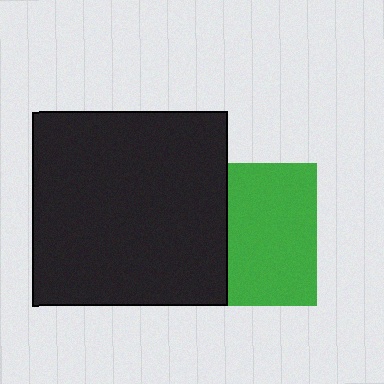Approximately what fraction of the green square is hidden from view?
Roughly 38% of the green square is hidden behind the black square.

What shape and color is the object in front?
The object in front is a black square.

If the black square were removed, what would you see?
You would see the complete green square.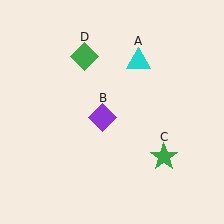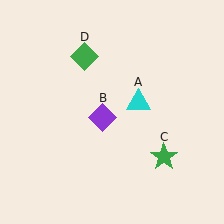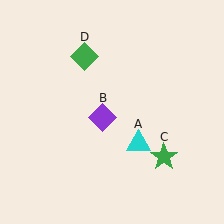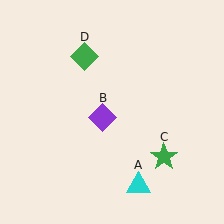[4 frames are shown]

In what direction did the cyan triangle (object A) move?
The cyan triangle (object A) moved down.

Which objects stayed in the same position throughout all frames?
Purple diamond (object B) and green star (object C) and green diamond (object D) remained stationary.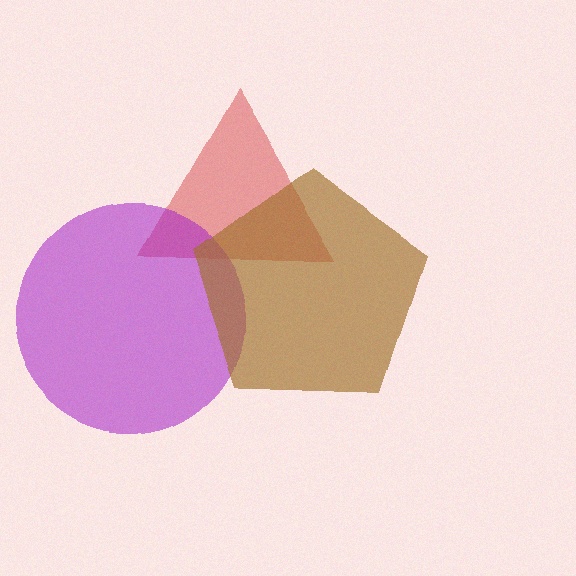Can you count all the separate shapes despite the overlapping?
Yes, there are 3 separate shapes.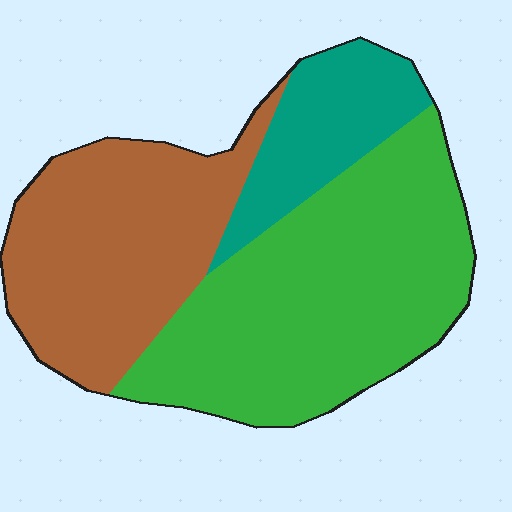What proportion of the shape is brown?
Brown covers 35% of the shape.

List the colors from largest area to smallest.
From largest to smallest: green, brown, teal.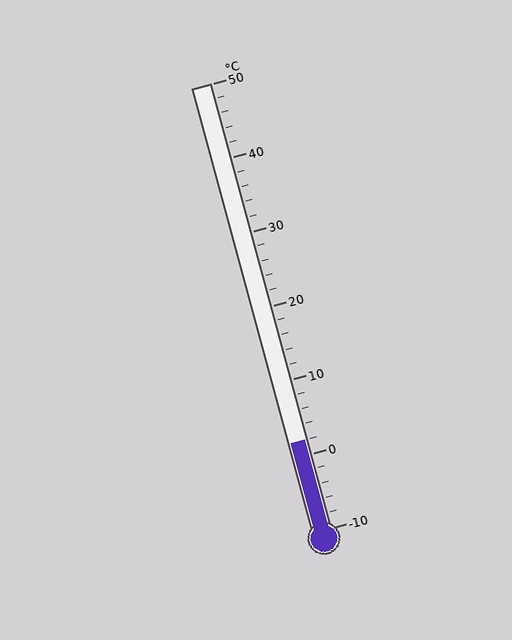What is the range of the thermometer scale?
The thermometer scale ranges from -10°C to 50°C.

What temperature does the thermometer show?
The thermometer shows approximately 2°C.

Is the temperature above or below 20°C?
The temperature is below 20°C.